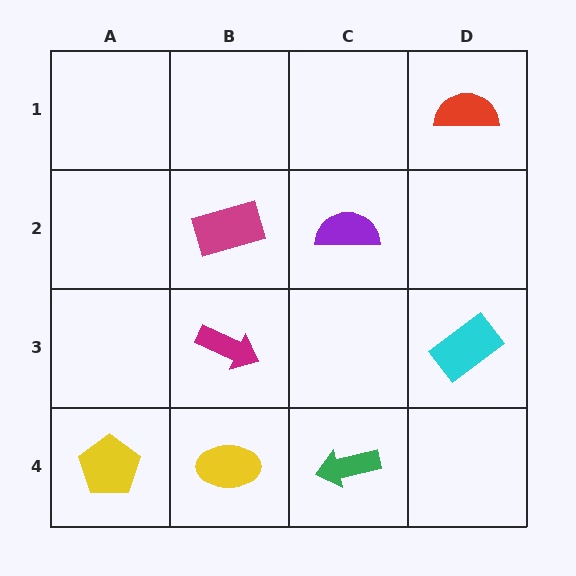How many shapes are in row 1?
1 shape.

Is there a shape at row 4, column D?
No, that cell is empty.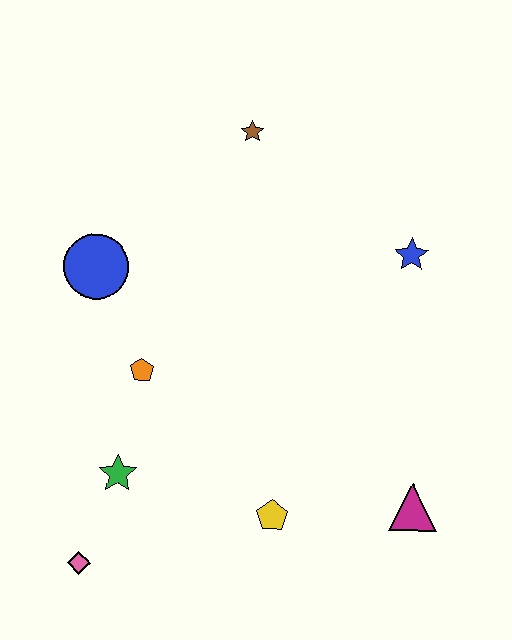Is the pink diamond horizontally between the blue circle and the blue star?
No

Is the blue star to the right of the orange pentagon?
Yes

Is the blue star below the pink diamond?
No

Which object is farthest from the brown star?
The pink diamond is farthest from the brown star.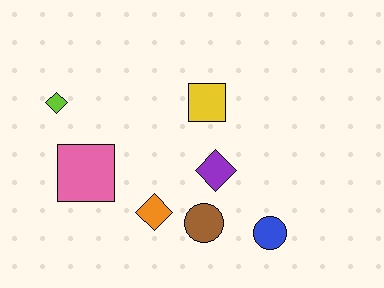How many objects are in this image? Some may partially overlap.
There are 7 objects.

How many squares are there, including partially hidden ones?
There are 2 squares.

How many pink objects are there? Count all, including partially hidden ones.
There is 1 pink object.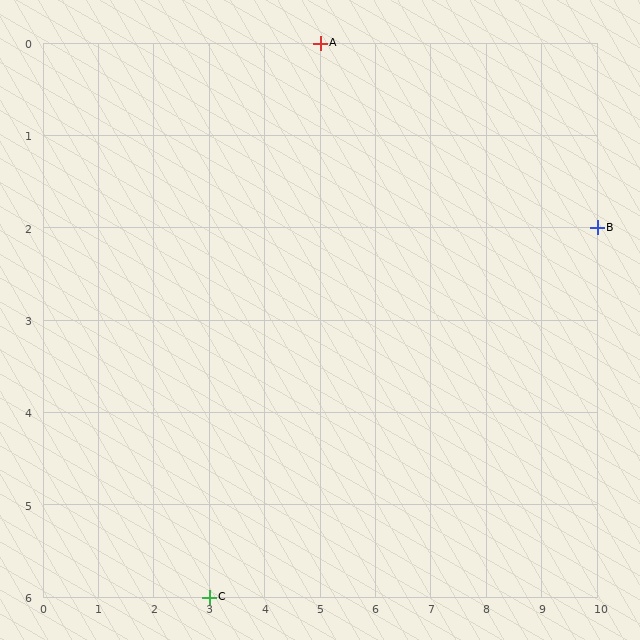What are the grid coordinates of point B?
Point B is at grid coordinates (10, 2).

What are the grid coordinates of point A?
Point A is at grid coordinates (5, 0).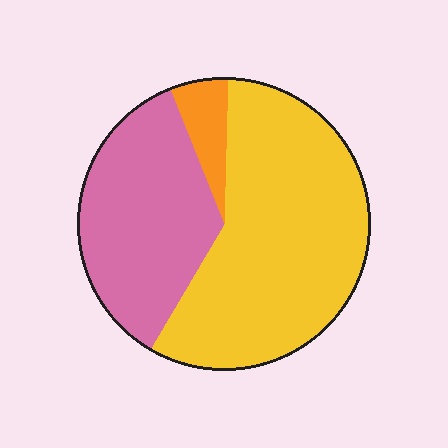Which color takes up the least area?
Orange, at roughly 5%.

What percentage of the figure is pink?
Pink takes up about three eighths (3/8) of the figure.